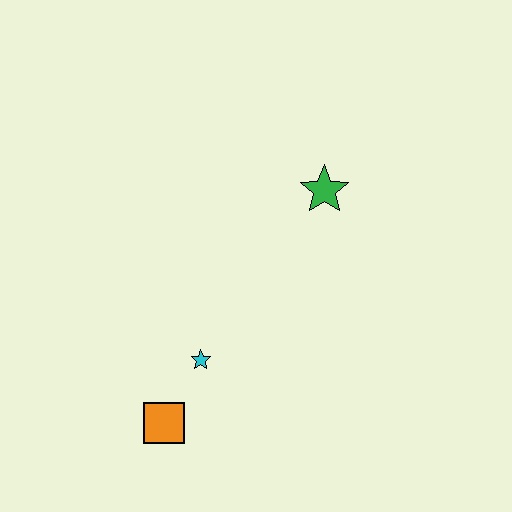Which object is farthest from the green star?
The orange square is farthest from the green star.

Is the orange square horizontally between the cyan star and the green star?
No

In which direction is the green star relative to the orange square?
The green star is above the orange square.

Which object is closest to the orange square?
The cyan star is closest to the orange square.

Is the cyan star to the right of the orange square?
Yes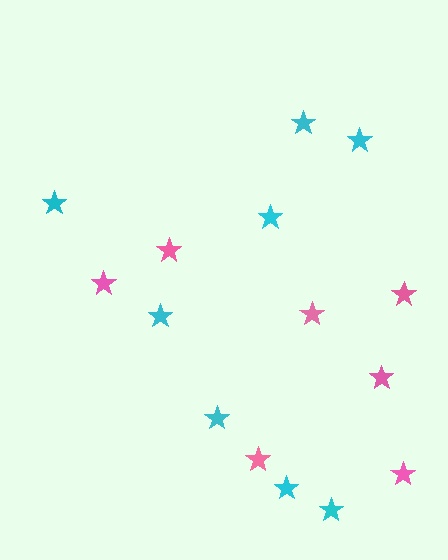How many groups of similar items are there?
There are 2 groups: one group of cyan stars (8) and one group of pink stars (7).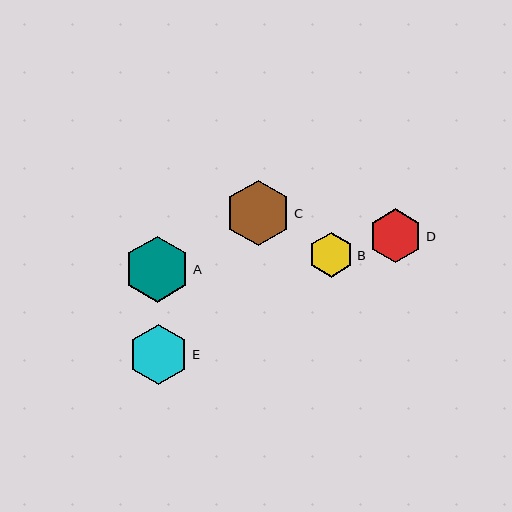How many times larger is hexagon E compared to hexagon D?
Hexagon E is approximately 1.1 times the size of hexagon D.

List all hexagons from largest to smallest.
From largest to smallest: A, C, E, D, B.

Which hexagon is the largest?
Hexagon A is the largest with a size of approximately 66 pixels.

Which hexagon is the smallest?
Hexagon B is the smallest with a size of approximately 45 pixels.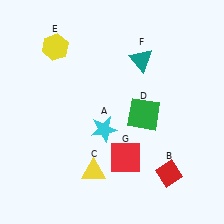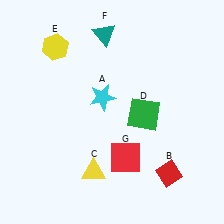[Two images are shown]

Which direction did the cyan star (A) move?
The cyan star (A) moved up.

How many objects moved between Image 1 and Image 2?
2 objects moved between the two images.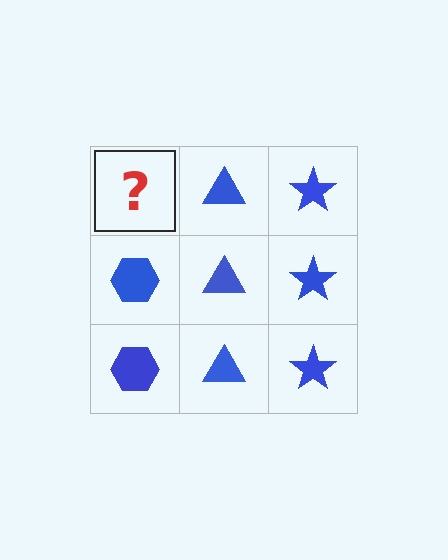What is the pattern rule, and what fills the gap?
The rule is that each column has a consistent shape. The gap should be filled with a blue hexagon.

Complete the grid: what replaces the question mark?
The question mark should be replaced with a blue hexagon.